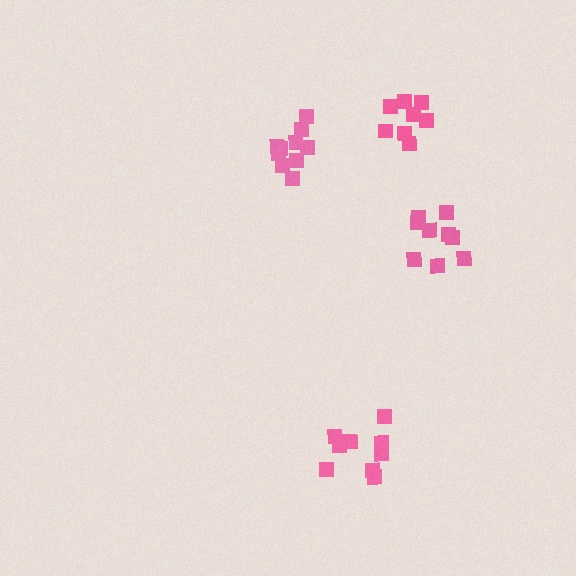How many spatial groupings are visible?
There are 4 spatial groupings.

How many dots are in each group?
Group 1: 9 dots, Group 2: 8 dots, Group 3: 10 dots, Group 4: 9 dots (36 total).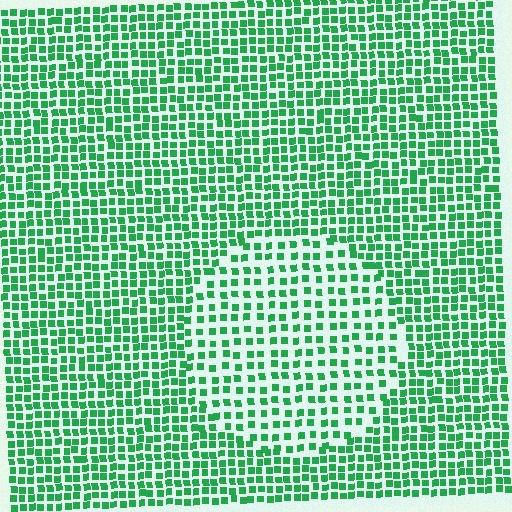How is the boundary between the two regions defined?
The boundary is defined by a change in element density (approximately 1.7x ratio). All elements are the same color, size, and shape.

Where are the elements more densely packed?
The elements are more densely packed outside the circle boundary.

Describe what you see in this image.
The image contains small green elements arranged at two different densities. A circle-shaped region is visible where the elements are less densely packed than the surrounding area.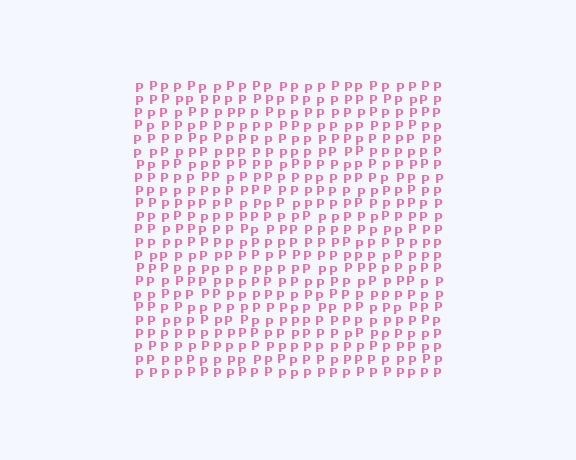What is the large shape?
The large shape is a square.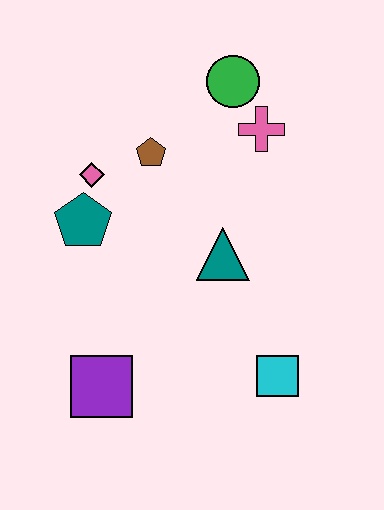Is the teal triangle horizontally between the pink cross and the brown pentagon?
Yes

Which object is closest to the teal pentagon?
The pink diamond is closest to the teal pentagon.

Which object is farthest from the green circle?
The purple square is farthest from the green circle.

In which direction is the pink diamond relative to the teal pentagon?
The pink diamond is above the teal pentagon.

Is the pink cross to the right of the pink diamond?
Yes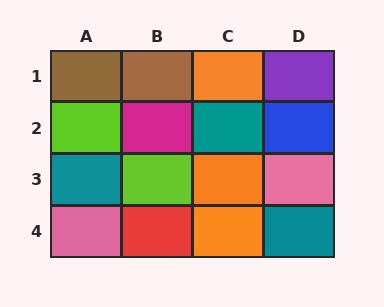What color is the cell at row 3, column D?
Pink.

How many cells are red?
1 cell is red.